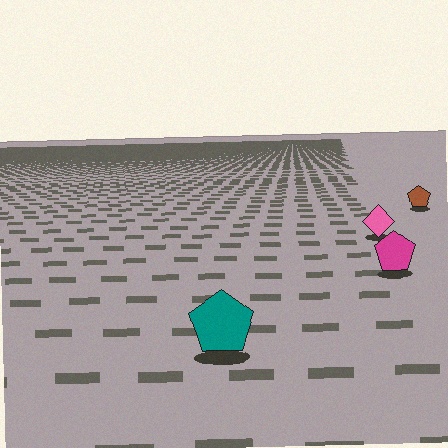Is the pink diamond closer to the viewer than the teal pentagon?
No. The teal pentagon is closer — you can tell from the texture gradient: the ground texture is coarser near it.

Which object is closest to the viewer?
The teal pentagon is closest. The texture marks near it are larger and more spread out.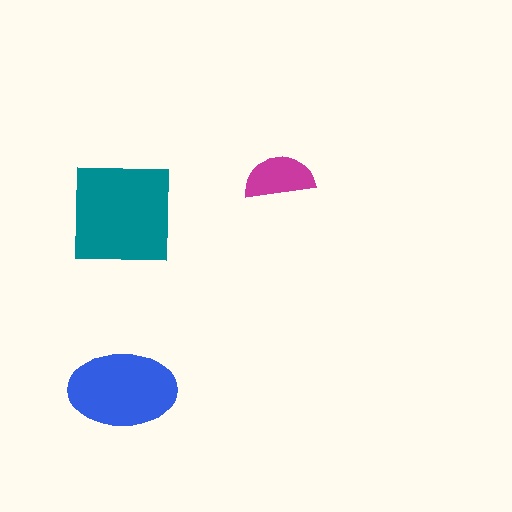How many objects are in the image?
There are 3 objects in the image.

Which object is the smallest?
The magenta semicircle.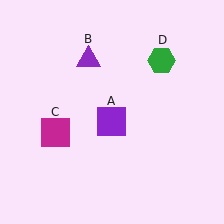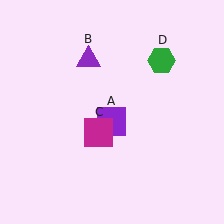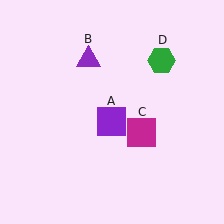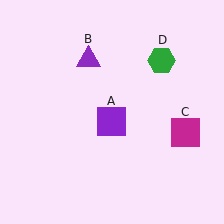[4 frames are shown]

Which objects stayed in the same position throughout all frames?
Purple square (object A) and purple triangle (object B) and green hexagon (object D) remained stationary.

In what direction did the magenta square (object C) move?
The magenta square (object C) moved right.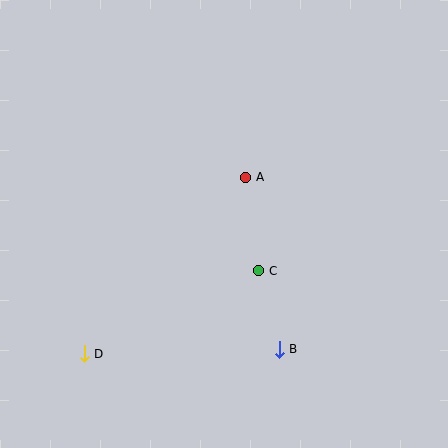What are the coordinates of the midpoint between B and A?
The midpoint between B and A is at (263, 263).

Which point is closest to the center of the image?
Point A at (246, 177) is closest to the center.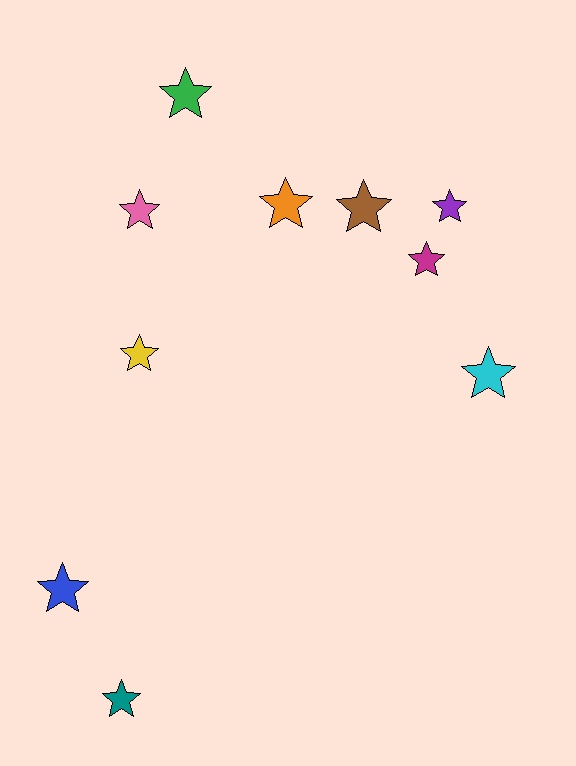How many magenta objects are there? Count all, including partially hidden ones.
There is 1 magenta object.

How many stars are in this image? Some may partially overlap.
There are 10 stars.